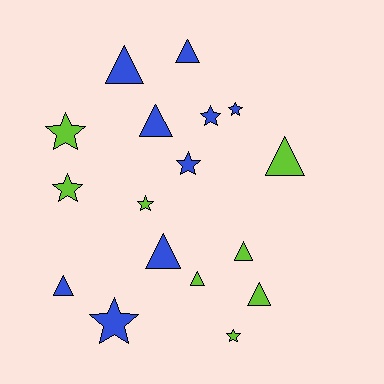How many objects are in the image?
There are 17 objects.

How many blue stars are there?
There are 4 blue stars.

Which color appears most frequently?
Blue, with 9 objects.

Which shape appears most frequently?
Triangle, with 9 objects.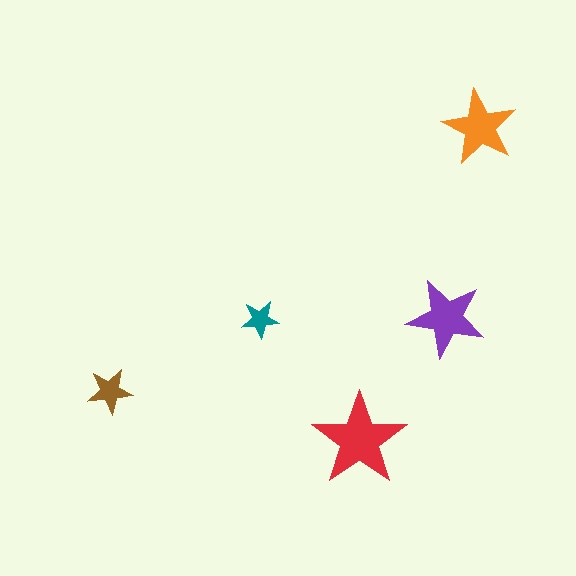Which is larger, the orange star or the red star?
The red one.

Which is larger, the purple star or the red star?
The red one.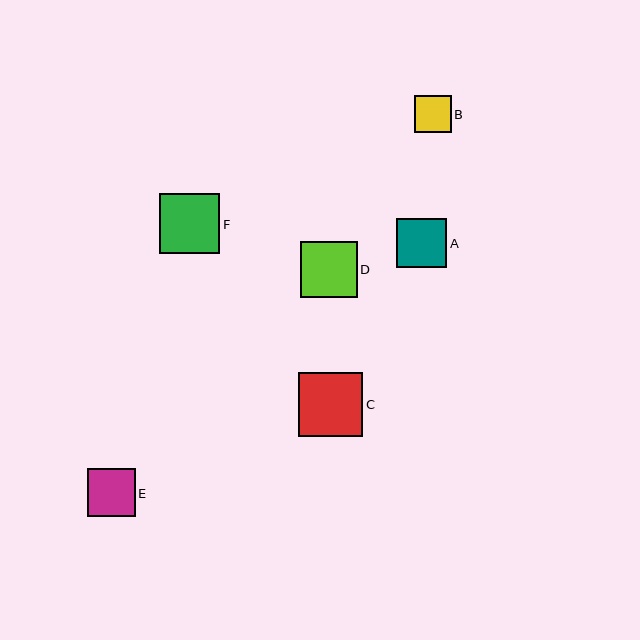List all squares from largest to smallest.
From largest to smallest: C, F, D, A, E, B.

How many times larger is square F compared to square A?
Square F is approximately 1.2 times the size of square A.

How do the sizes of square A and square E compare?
Square A and square E are approximately the same size.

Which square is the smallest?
Square B is the smallest with a size of approximately 37 pixels.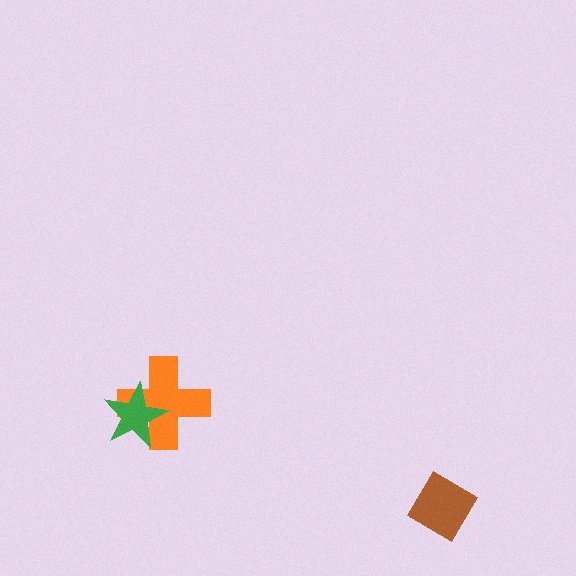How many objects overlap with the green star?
1 object overlaps with the green star.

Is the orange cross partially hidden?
Yes, it is partially covered by another shape.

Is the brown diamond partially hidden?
No, no other shape covers it.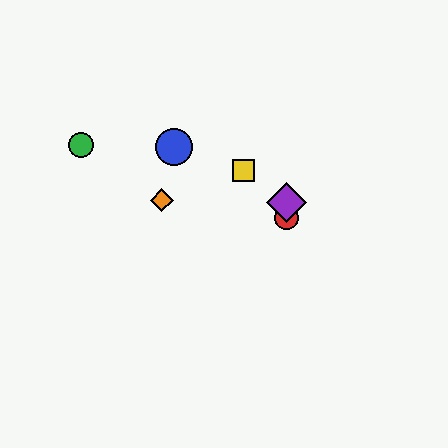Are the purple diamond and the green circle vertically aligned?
No, the purple diamond is at x≈286 and the green circle is at x≈81.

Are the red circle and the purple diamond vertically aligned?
Yes, both are at x≈286.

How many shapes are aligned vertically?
2 shapes (the red circle, the purple diamond) are aligned vertically.